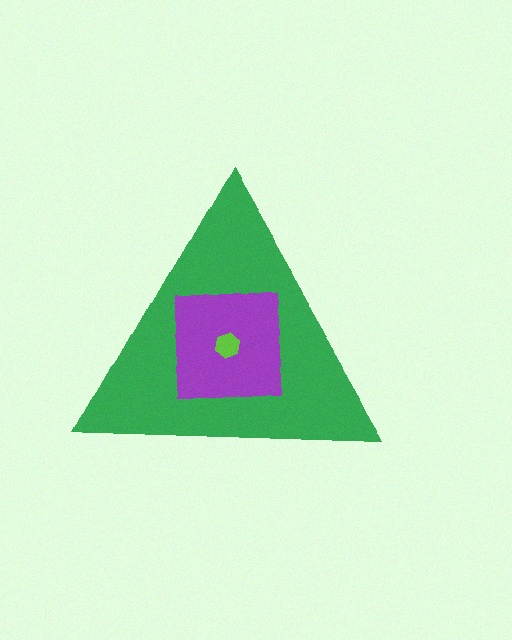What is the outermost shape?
The green triangle.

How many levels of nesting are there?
3.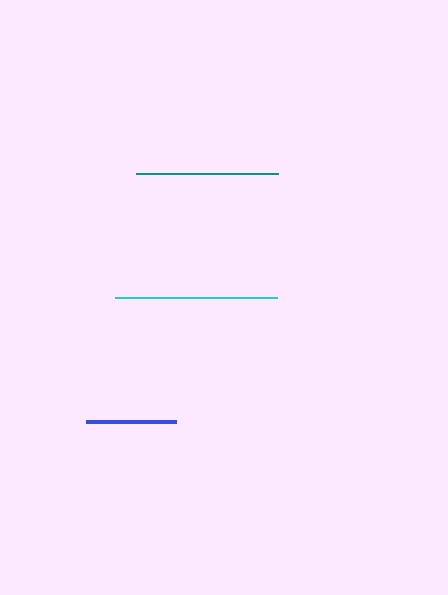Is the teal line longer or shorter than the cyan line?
The cyan line is longer than the teal line.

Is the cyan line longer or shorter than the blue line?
The cyan line is longer than the blue line.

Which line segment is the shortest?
The blue line is the shortest at approximately 90 pixels.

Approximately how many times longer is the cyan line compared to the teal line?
The cyan line is approximately 1.1 times the length of the teal line.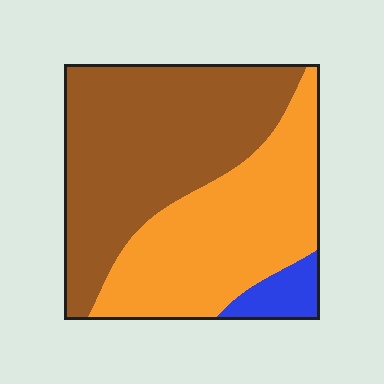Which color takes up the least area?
Blue, at roughly 5%.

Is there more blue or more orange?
Orange.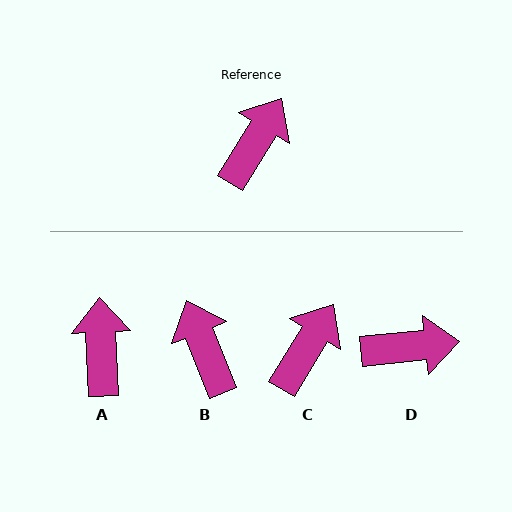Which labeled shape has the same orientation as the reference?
C.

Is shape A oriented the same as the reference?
No, it is off by about 34 degrees.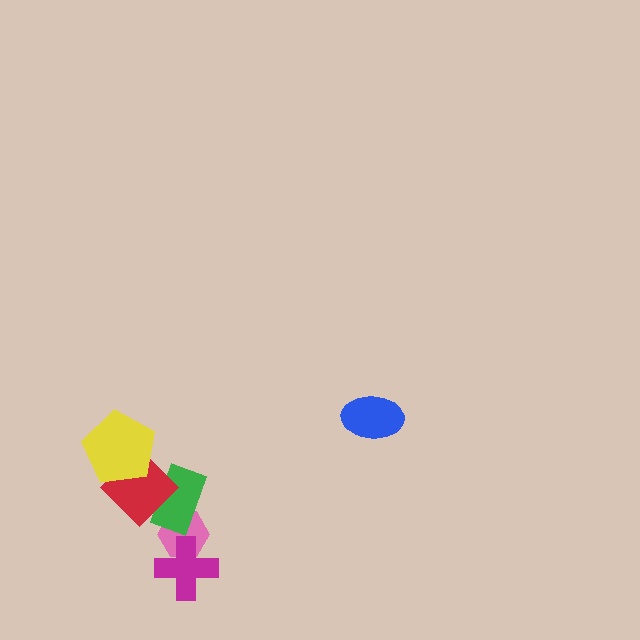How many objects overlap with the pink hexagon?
2 objects overlap with the pink hexagon.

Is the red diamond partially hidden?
Yes, it is partially covered by another shape.